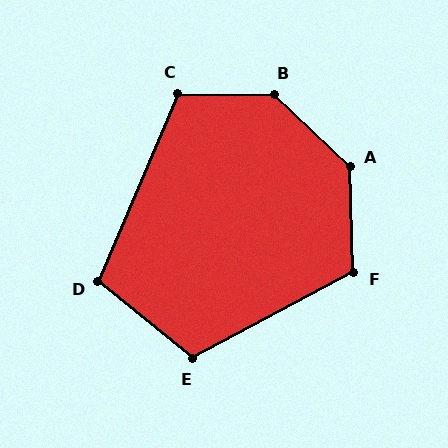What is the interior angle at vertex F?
Approximately 116 degrees (obtuse).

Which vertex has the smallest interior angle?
D, at approximately 106 degrees.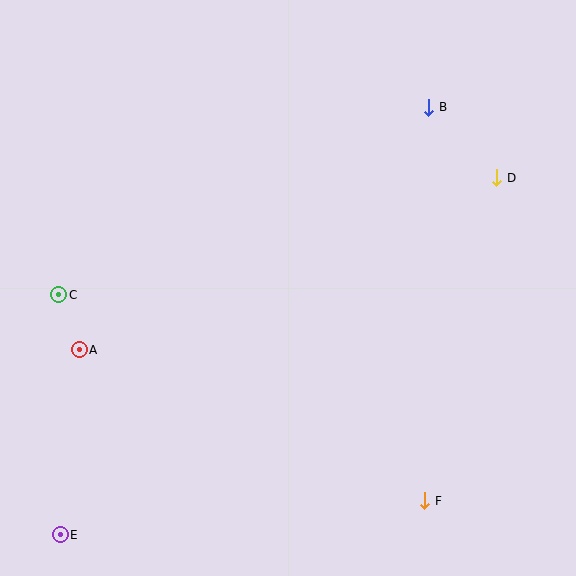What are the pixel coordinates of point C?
Point C is at (59, 295).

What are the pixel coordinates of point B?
Point B is at (429, 107).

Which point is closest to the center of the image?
Point A at (79, 350) is closest to the center.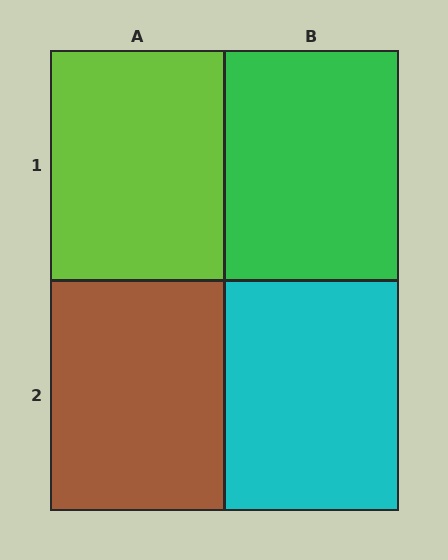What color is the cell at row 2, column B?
Cyan.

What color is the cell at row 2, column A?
Brown.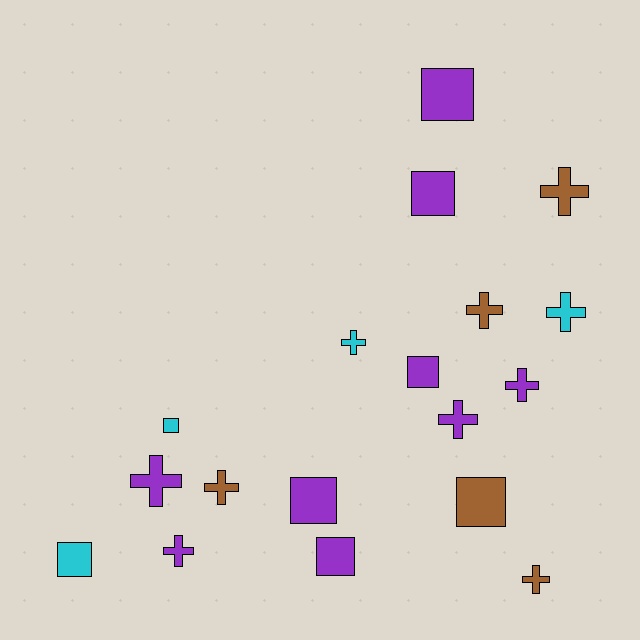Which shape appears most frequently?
Cross, with 10 objects.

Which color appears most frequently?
Purple, with 9 objects.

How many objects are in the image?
There are 18 objects.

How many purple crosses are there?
There are 4 purple crosses.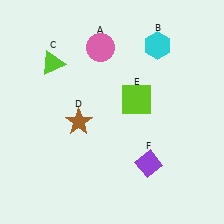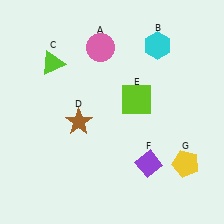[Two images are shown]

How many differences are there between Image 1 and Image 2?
There is 1 difference between the two images.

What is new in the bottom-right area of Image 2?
A yellow pentagon (G) was added in the bottom-right area of Image 2.